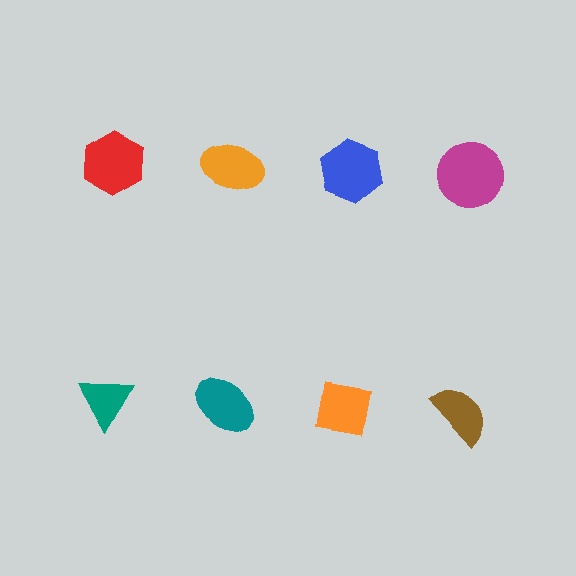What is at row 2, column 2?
A teal ellipse.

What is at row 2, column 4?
A brown semicircle.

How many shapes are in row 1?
4 shapes.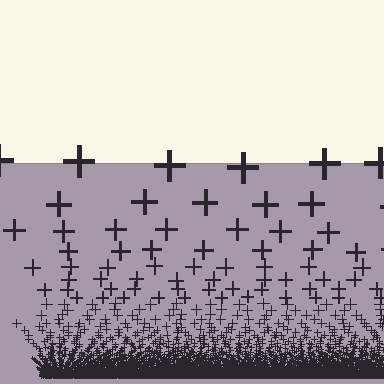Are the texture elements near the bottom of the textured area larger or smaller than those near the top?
Smaller. The gradient is inverted — elements near the bottom are smaller and denser.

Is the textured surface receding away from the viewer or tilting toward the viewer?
The surface appears to tilt toward the viewer. Texture elements get larger and sparser toward the top.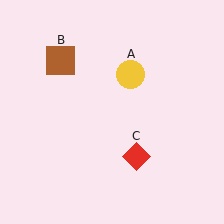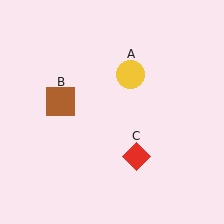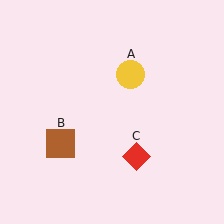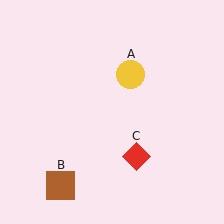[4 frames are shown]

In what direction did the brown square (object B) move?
The brown square (object B) moved down.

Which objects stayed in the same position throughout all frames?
Yellow circle (object A) and red diamond (object C) remained stationary.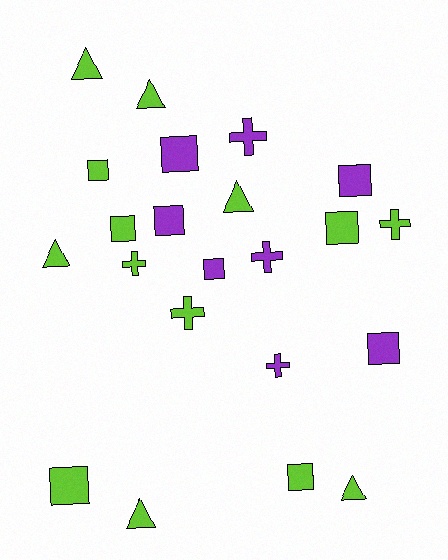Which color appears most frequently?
Lime, with 14 objects.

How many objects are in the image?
There are 22 objects.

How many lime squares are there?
There are 5 lime squares.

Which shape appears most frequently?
Square, with 10 objects.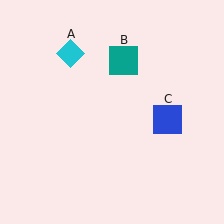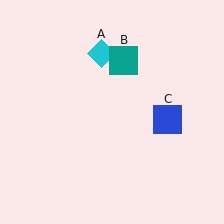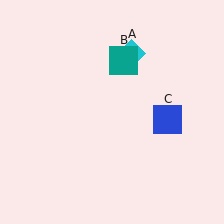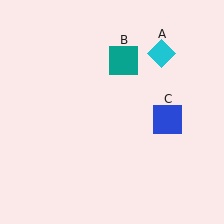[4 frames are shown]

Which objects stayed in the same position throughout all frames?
Teal square (object B) and blue square (object C) remained stationary.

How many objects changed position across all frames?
1 object changed position: cyan diamond (object A).